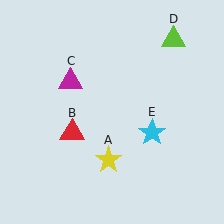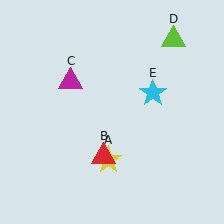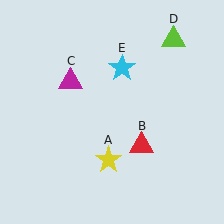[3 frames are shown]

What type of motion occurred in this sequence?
The red triangle (object B), cyan star (object E) rotated counterclockwise around the center of the scene.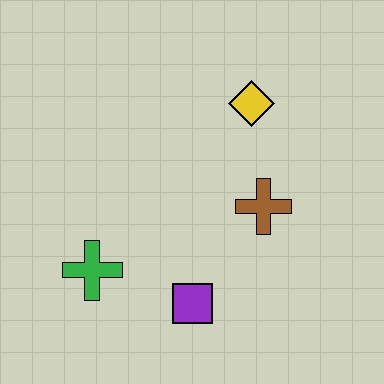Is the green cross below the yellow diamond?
Yes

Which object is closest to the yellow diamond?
The brown cross is closest to the yellow diamond.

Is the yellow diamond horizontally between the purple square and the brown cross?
Yes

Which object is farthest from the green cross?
The yellow diamond is farthest from the green cross.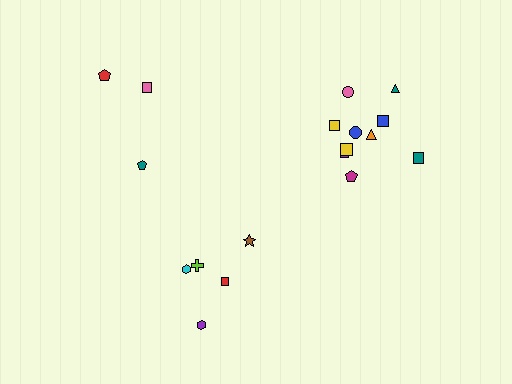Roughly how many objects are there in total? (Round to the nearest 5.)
Roughly 20 objects in total.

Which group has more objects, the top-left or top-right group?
The top-right group.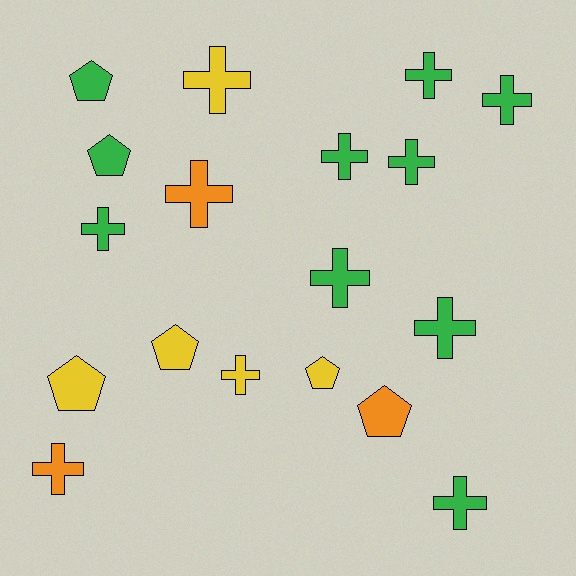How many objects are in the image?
There are 18 objects.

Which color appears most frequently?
Green, with 10 objects.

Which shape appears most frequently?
Cross, with 12 objects.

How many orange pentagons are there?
There is 1 orange pentagon.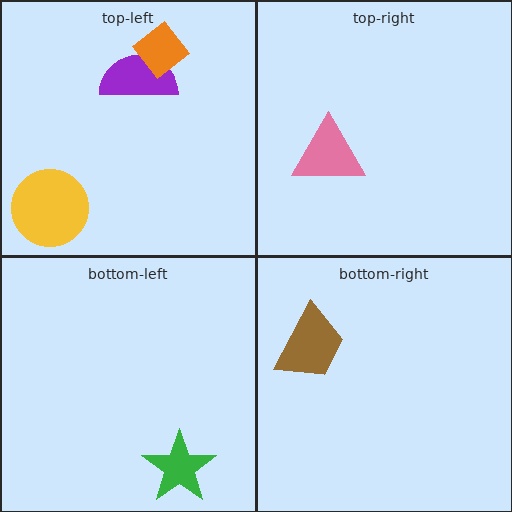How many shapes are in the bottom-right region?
1.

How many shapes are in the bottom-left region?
1.